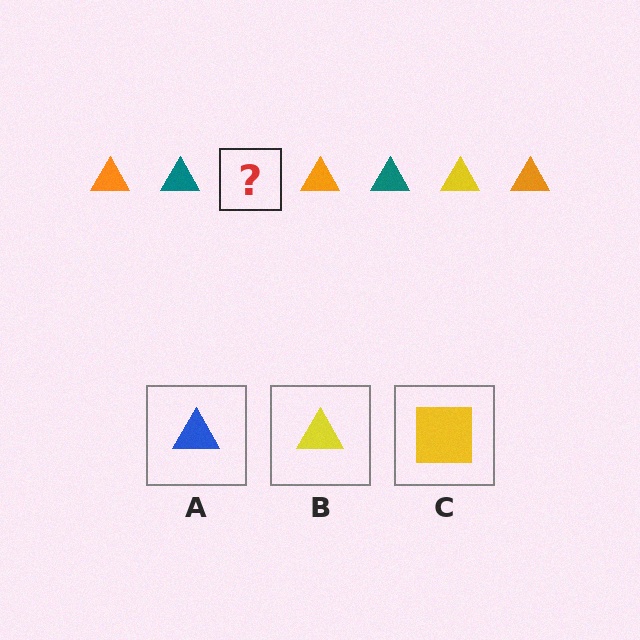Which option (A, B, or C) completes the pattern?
B.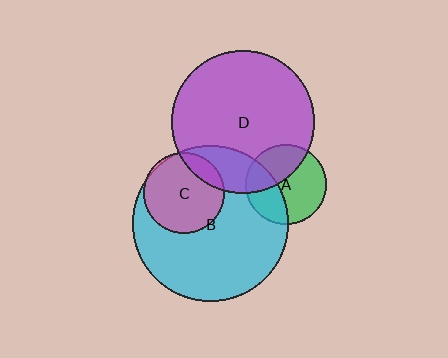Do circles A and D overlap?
Yes.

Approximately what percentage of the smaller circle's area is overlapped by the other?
Approximately 40%.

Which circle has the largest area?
Circle B (cyan).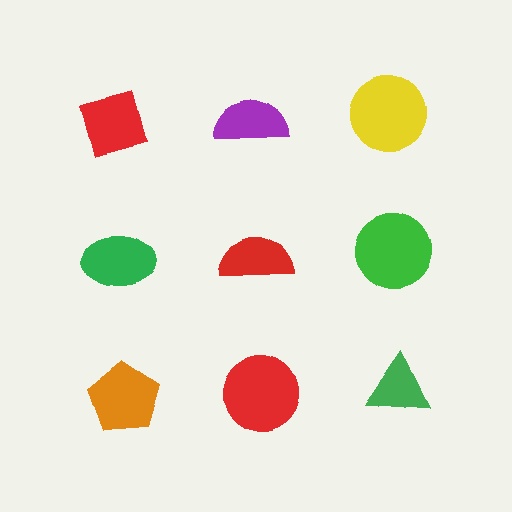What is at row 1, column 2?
A purple semicircle.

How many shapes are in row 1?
3 shapes.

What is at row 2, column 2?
A red semicircle.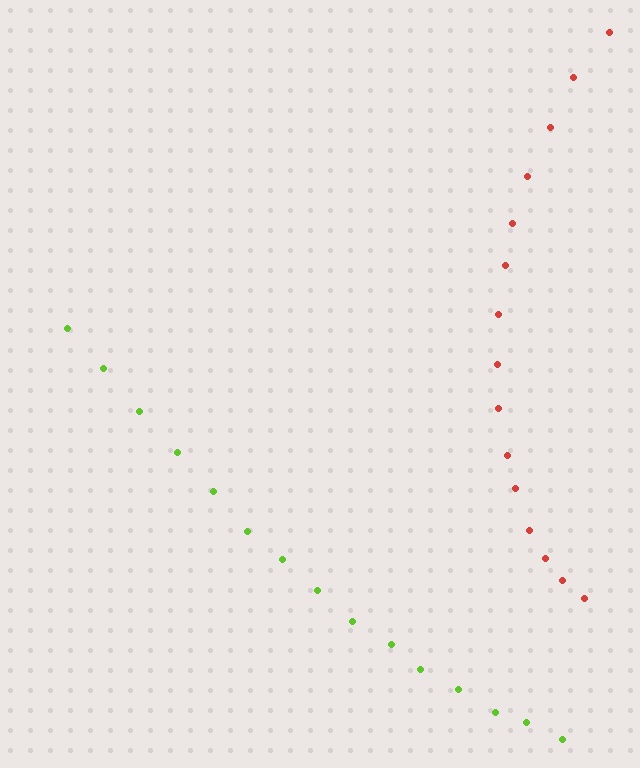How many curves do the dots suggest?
There are 2 distinct paths.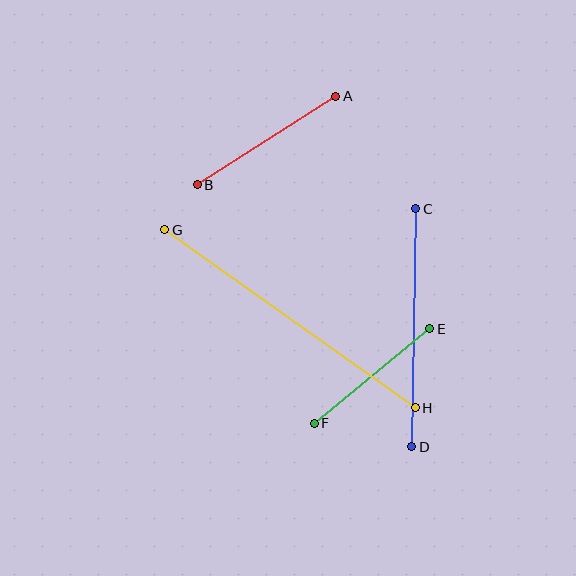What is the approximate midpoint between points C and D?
The midpoint is at approximately (414, 328) pixels.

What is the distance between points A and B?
The distance is approximately 164 pixels.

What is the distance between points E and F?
The distance is approximately 149 pixels.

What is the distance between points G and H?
The distance is approximately 307 pixels.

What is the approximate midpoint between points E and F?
The midpoint is at approximately (372, 376) pixels.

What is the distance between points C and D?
The distance is approximately 238 pixels.